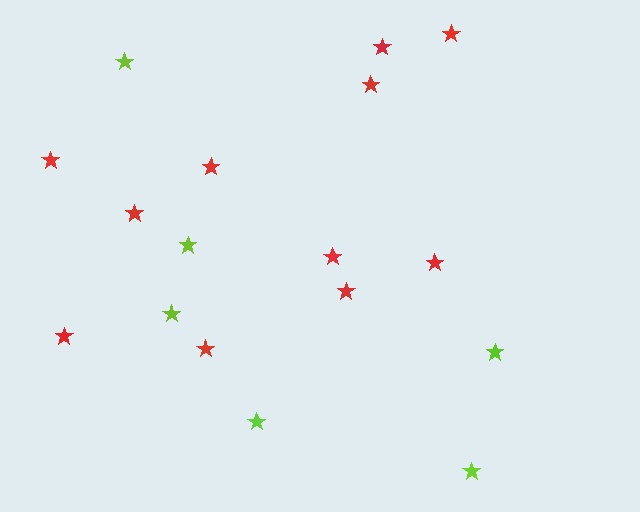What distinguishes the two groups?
There are 2 groups: one group of red stars (11) and one group of lime stars (6).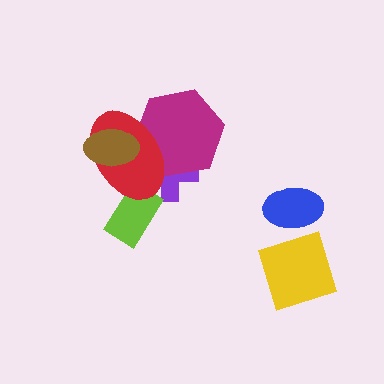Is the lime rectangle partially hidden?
Yes, it is partially covered by another shape.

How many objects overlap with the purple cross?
2 objects overlap with the purple cross.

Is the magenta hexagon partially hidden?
Yes, it is partially covered by another shape.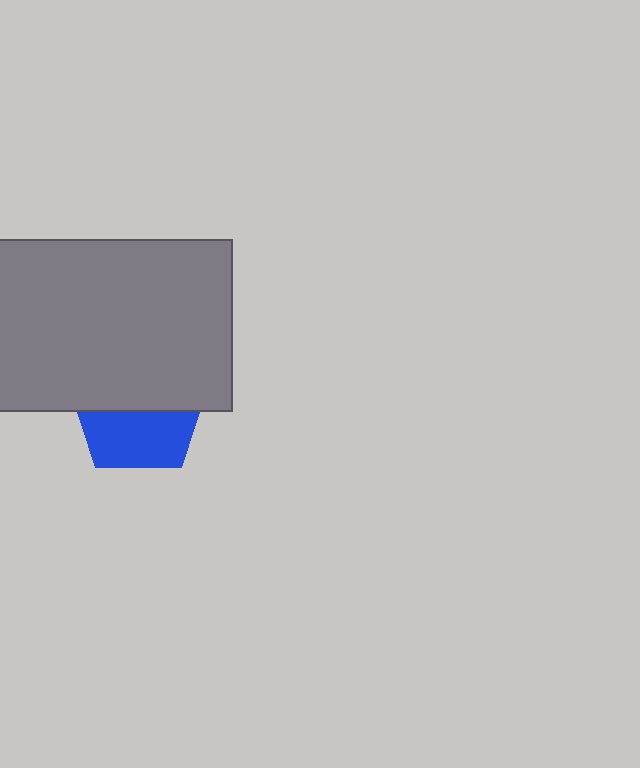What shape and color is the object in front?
The object in front is a gray rectangle.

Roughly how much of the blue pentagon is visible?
About half of it is visible (roughly 45%).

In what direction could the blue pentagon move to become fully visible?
The blue pentagon could move down. That would shift it out from behind the gray rectangle entirely.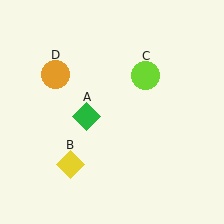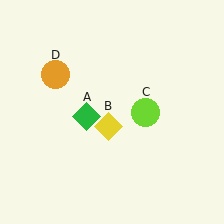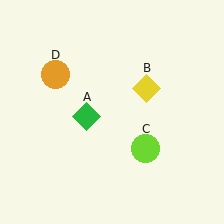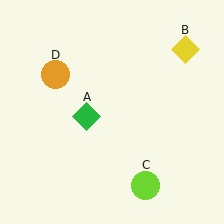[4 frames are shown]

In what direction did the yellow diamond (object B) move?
The yellow diamond (object B) moved up and to the right.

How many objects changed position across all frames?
2 objects changed position: yellow diamond (object B), lime circle (object C).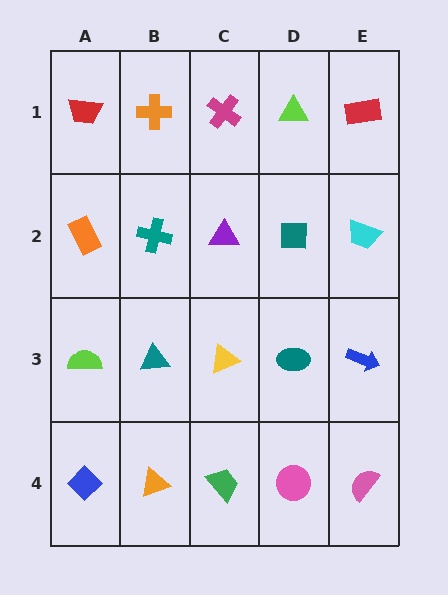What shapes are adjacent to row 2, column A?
A red trapezoid (row 1, column A), a lime semicircle (row 3, column A), a teal cross (row 2, column B).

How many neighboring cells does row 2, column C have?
4.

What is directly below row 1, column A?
An orange rectangle.